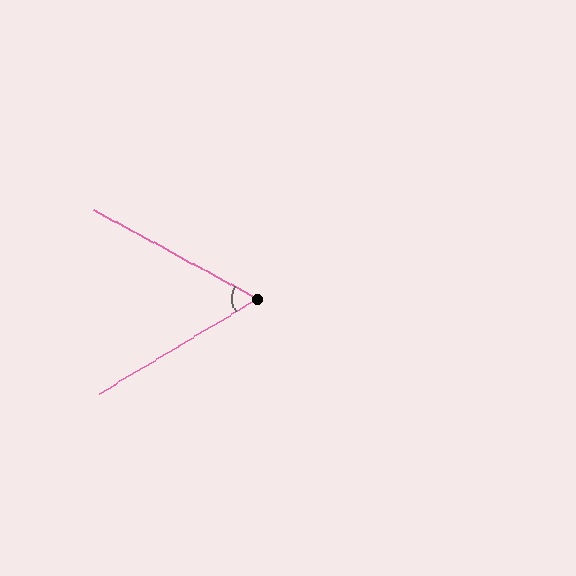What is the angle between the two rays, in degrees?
Approximately 59 degrees.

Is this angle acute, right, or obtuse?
It is acute.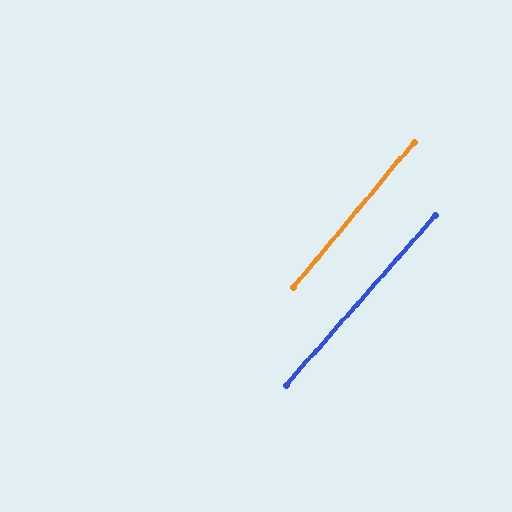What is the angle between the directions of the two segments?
Approximately 2 degrees.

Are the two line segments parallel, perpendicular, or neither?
Parallel — their directions differ by only 1.7°.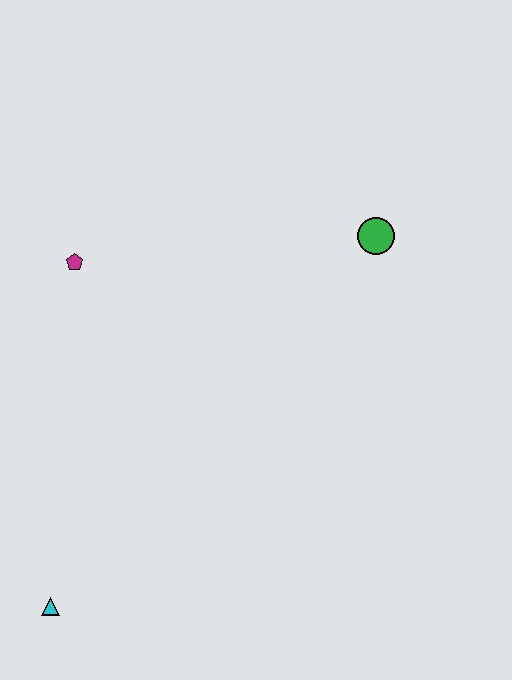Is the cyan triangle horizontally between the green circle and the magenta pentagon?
No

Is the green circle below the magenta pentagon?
No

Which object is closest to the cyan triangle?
The magenta pentagon is closest to the cyan triangle.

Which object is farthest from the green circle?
The cyan triangle is farthest from the green circle.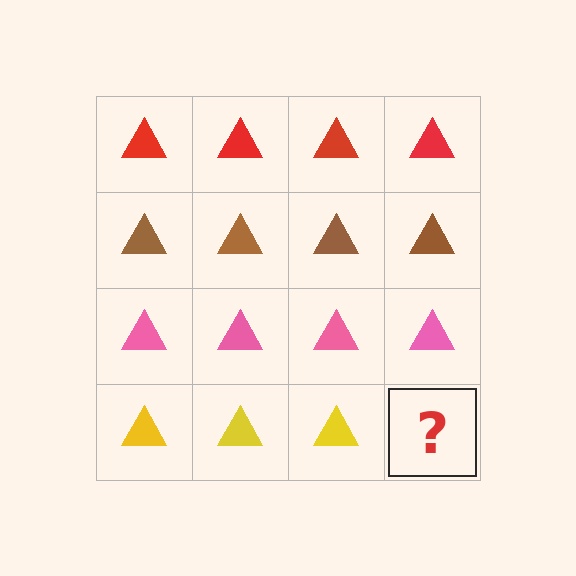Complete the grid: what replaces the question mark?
The question mark should be replaced with a yellow triangle.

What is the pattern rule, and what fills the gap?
The rule is that each row has a consistent color. The gap should be filled with a yellow triangle.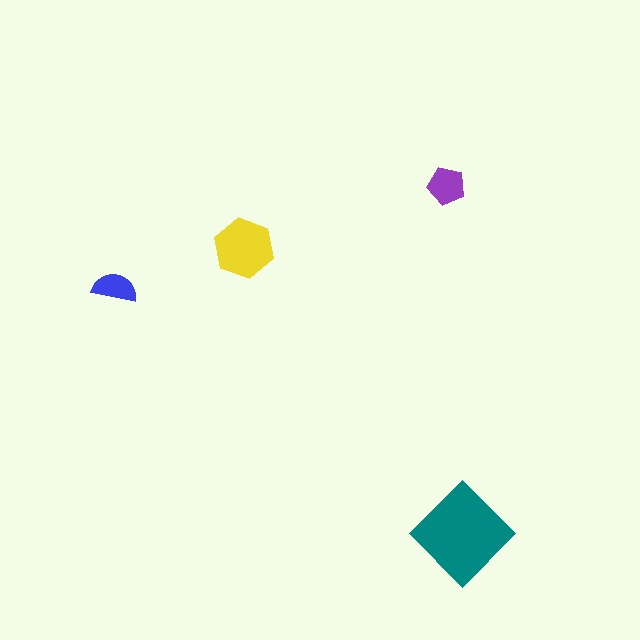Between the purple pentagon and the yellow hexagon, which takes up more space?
The yellow hexagon.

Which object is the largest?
The teal diamond.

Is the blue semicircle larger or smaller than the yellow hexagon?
Smaller.